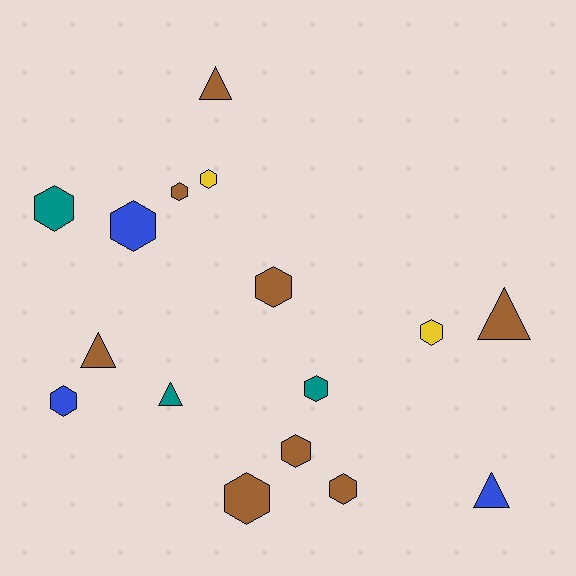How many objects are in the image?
There are 16 objects.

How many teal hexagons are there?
There are 2 teal hexagons.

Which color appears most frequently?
Brown, with 8 objects.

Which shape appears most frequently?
Hexagon, with 11 objects.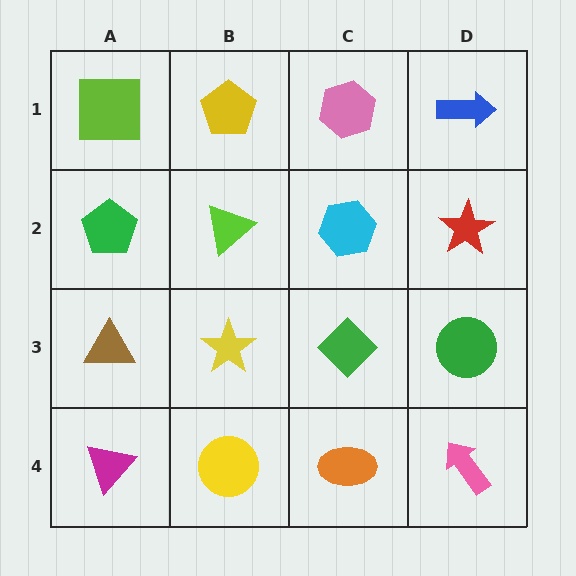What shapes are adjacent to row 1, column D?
A red star (row 2, column D), a pink hexagon (row 1, column C).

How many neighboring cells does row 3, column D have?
3.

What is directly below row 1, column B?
A lime triangle.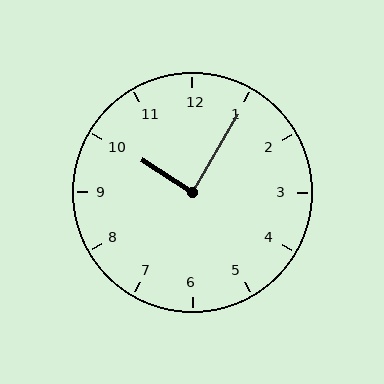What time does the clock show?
10:05.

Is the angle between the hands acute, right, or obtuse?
It is right.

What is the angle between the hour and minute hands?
Approximately 88 degrees.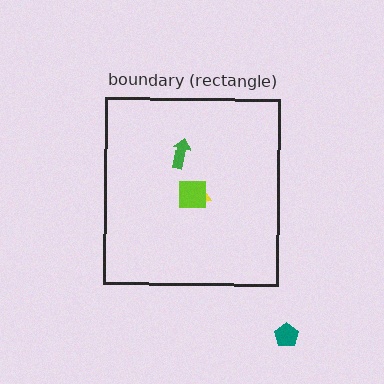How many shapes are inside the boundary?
3 inside, 1 outside.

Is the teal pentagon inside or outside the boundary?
Outside.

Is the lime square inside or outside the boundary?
Inside.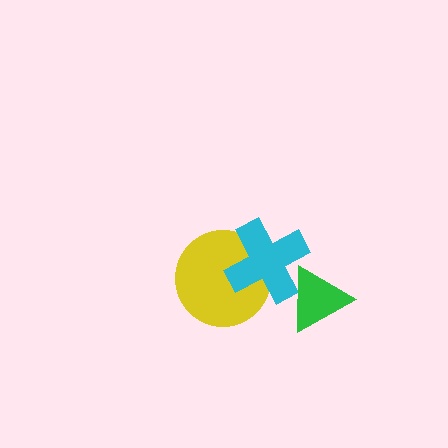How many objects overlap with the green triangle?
1 object overlaps with the green triangle.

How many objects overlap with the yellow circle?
1 object overlaps with the yellow circle.